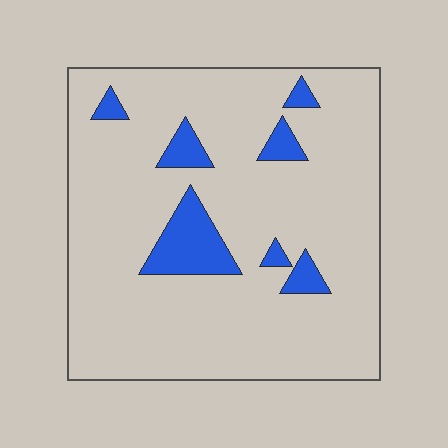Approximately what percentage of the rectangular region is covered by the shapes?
Approximately 10%.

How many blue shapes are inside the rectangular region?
7.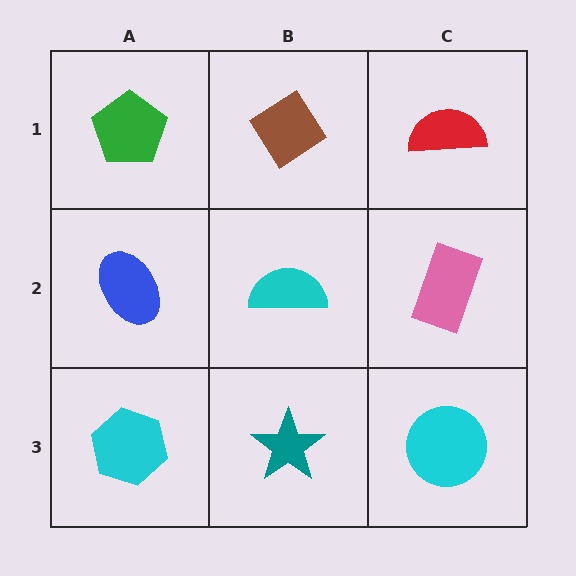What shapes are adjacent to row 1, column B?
A cyan semicircle (row 2, column B), a green pentagon (row 1, column A), a red semicircle (row 1, column C).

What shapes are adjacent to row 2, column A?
A green pentagon (row 1, column A), a cyan hexagon (row 3, column A), a cyan semicircle (row 2, column B).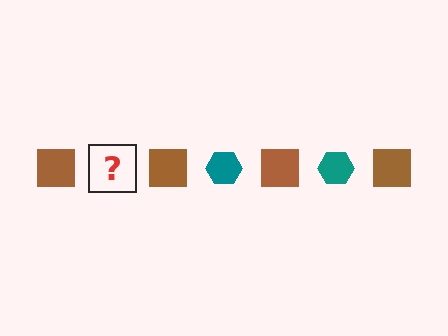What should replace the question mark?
The question mark should be replaced with a teal hexagon.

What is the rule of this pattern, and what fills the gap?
The rule is that the pattern alternates between brown square and teal hexagon. The gap should be filled with a teal hexagon.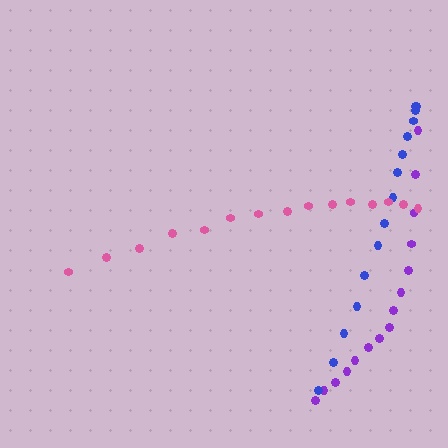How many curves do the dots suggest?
There are 3 distinct paths.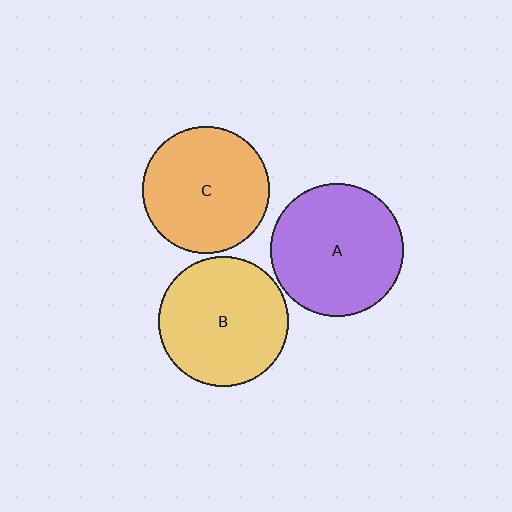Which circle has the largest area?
Circle A (purple).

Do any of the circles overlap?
No, none of the circles overlap.